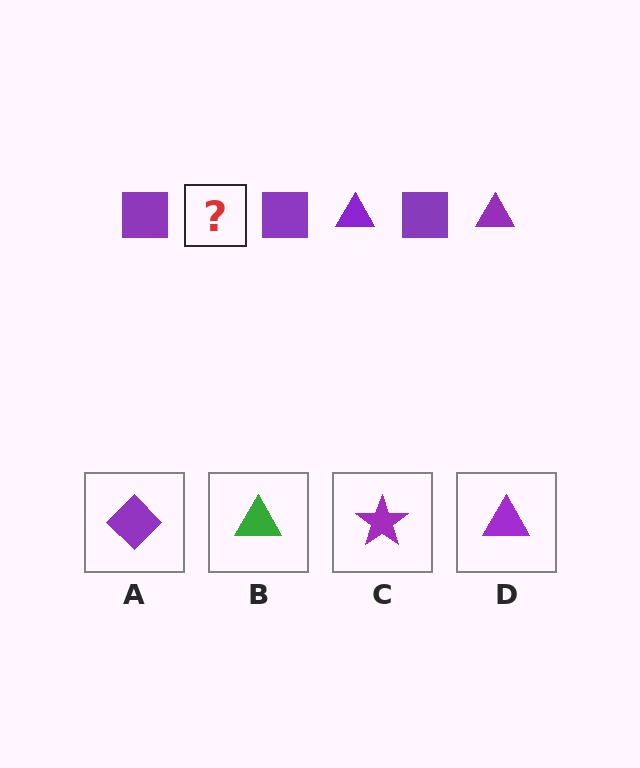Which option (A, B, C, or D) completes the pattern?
D.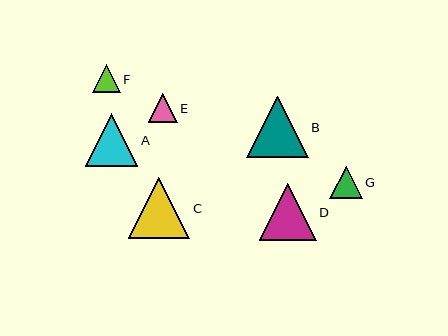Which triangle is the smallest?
Triangle F is the smallest with a size of approximately 28 pixels.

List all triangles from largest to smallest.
From largest to smallest: B, C, D, A, G, E, F.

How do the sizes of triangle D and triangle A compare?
Triangle D and triangle A are approximately the same size.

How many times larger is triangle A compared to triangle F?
Triangle A is approximately 1.9 times the size of triangle F.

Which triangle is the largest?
Triangle B is the largest with a size of approximately 62 pixels.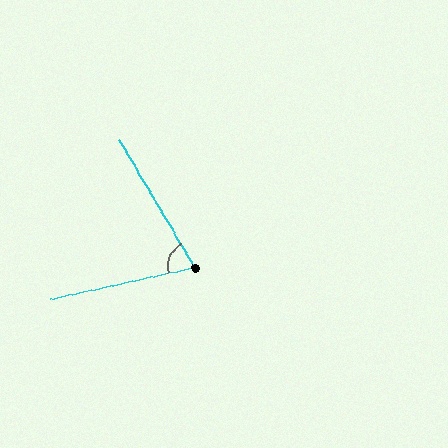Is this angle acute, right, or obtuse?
It is acute.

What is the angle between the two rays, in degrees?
Approximately 72 degrees.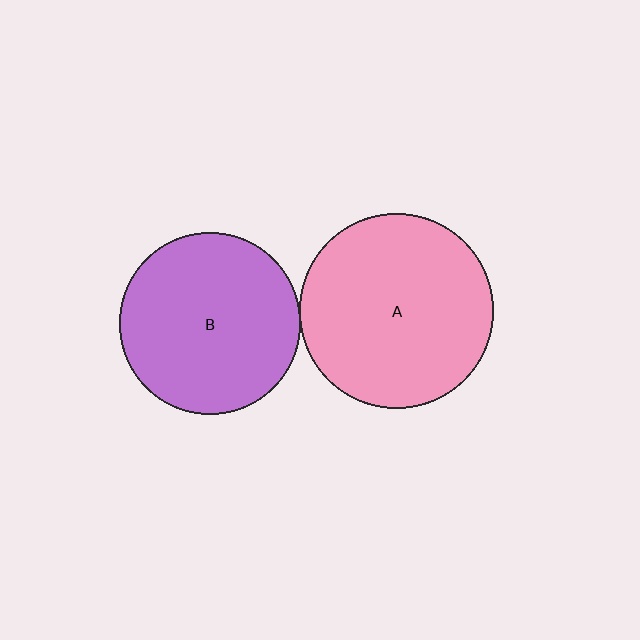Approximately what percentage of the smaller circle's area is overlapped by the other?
Approximately 5%.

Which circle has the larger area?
Circle A (pink).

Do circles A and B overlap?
Yes.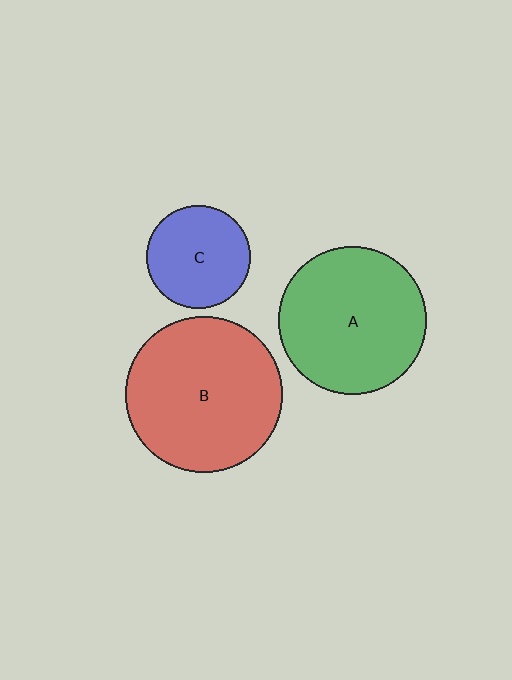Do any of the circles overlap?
No, none of the circles overlap.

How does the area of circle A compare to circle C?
Approximately 2.0 times.